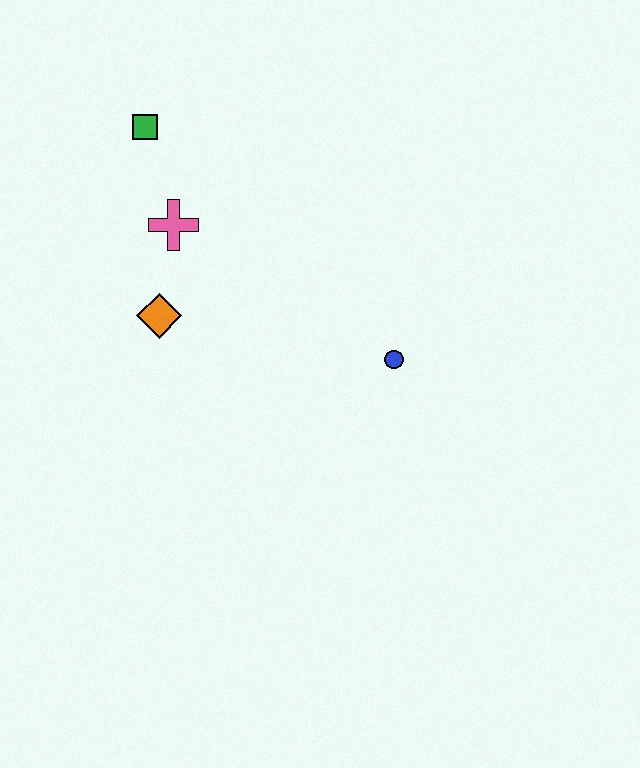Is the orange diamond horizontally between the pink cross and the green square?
Yes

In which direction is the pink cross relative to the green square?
The pink cross is below the green square.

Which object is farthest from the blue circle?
The green square is farthest from the blue circle.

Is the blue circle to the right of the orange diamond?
Yes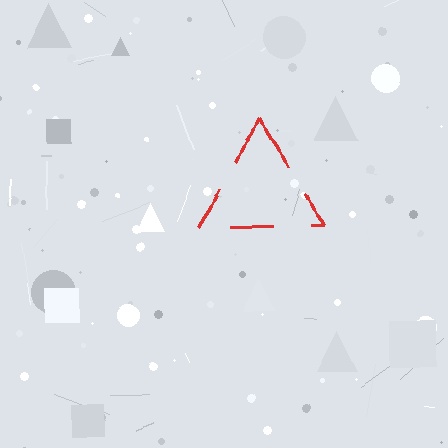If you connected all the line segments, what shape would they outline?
They would outline a triangle.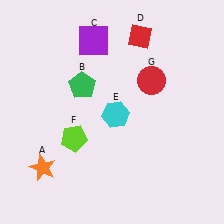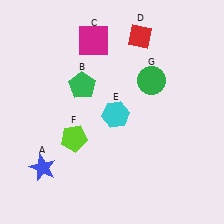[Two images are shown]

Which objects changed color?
A changed from orange to blue. C changed from purple to magenta. G changed from red to green.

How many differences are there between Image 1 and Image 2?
There are 3 differences between the two images.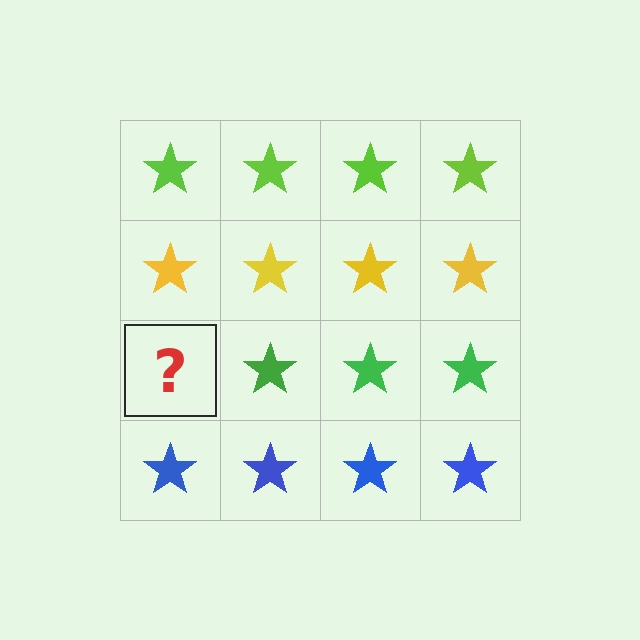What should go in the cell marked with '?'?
The missing cell should contain a green star.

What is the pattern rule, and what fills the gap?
The rule is that each row has a consistent color. The gap should be filled with a green star.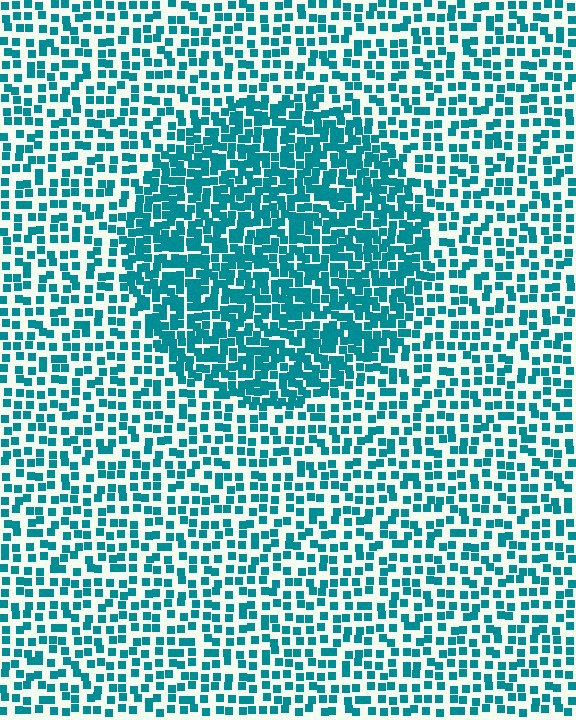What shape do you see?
I see a circle.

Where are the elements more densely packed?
The elements are more densely packed inside the circle boundary.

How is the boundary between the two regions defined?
The boundary is defined by a change in element density (approximately 1.9x ratio). All elements are the same color, size, and shape.